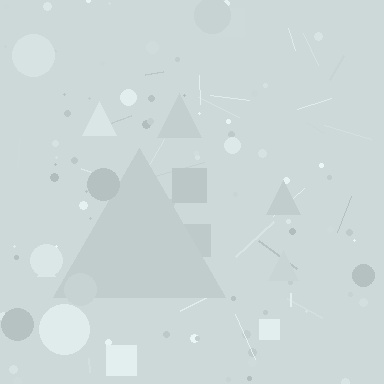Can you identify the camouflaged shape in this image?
The camouflaged shape is a triangle.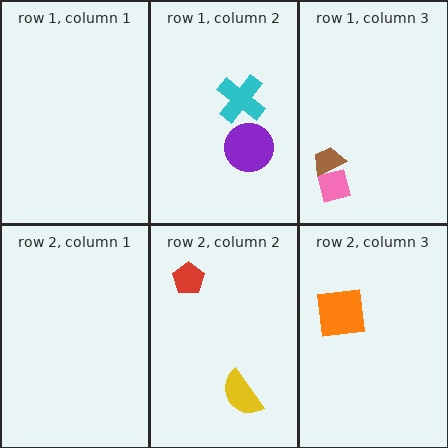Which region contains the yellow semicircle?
The row 2, column 2 region.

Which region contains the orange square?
The row 2, column 3 region.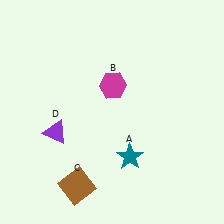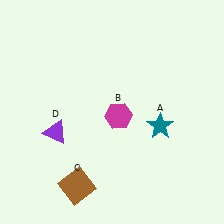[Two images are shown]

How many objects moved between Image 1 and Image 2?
2 objects moved between the two images.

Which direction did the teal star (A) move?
The teal star (A) moved up.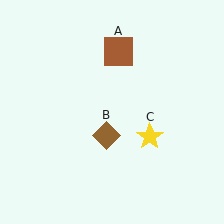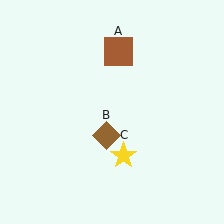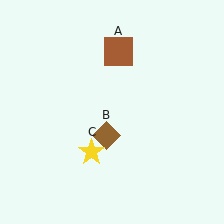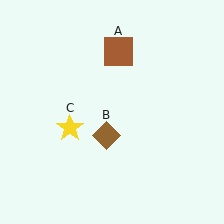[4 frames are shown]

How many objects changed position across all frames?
1 object changed position: yellow star (object C).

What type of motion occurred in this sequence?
The yellow star (object C) rotated clockwise around the center of the scene.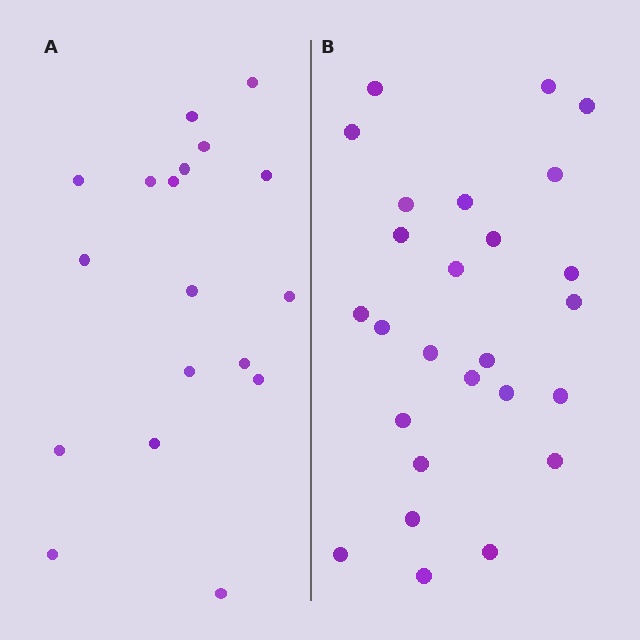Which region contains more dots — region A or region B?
Region B (the right region) has more dots.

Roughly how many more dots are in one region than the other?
Region B has roughly 8 or so more dots than region A.